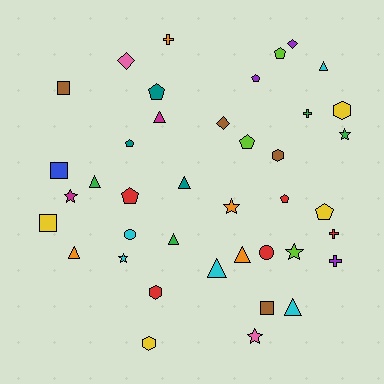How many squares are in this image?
There are 4 squares.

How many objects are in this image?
There are 40 objects.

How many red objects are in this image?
There are 5 red objects.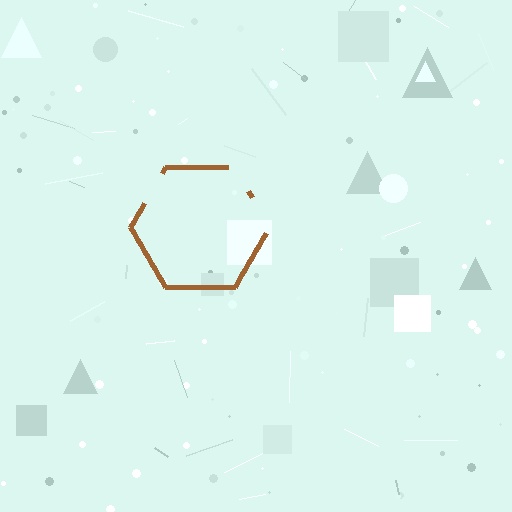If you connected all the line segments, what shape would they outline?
They would outline a hexagon.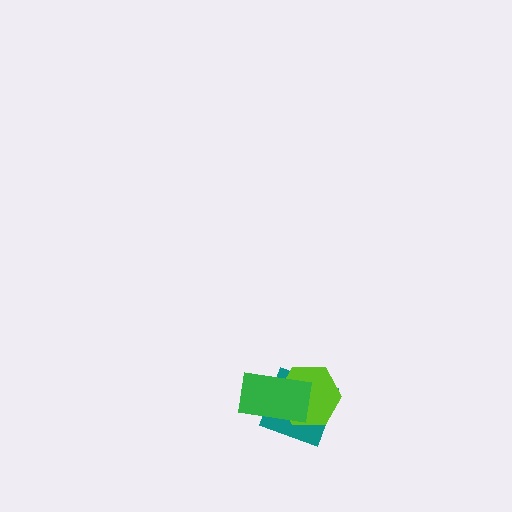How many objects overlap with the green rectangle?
2 objects overlap with the green rectangle.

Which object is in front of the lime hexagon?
The green rectangle is in front of the lime hexagon.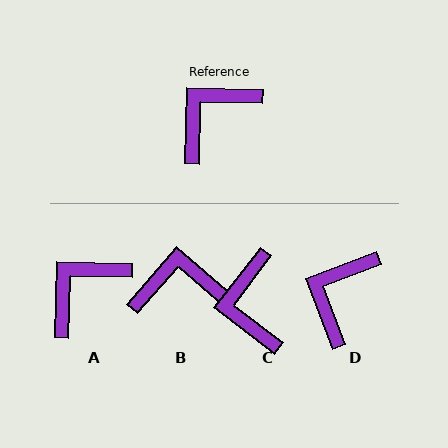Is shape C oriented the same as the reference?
No, it is off by about 54 degrees.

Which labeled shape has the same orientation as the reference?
A.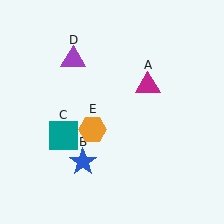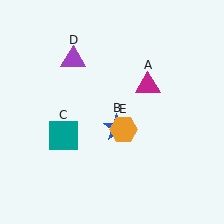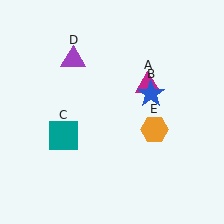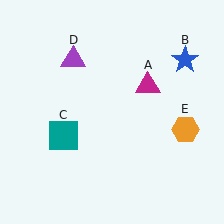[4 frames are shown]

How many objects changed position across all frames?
2 objects changed position: blue star (object B), orange hexagon (object E).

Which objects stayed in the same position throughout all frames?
Magenta triangle (object A) and teal square (object C) and purple triangle (object D) remained stationary.